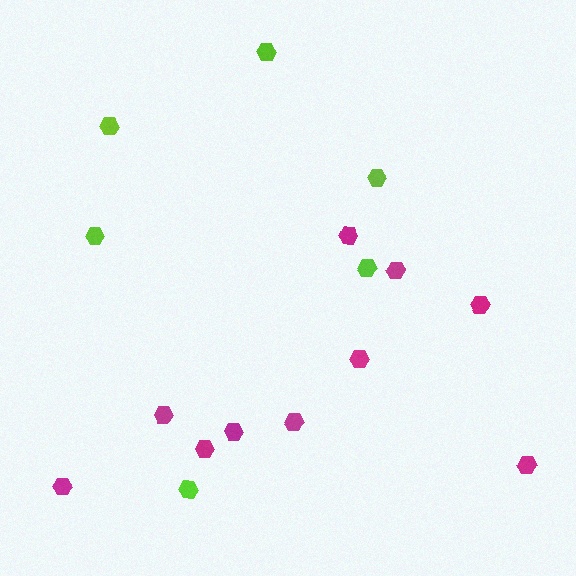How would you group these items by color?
There are 2 groups: one group of lime hexagons (6) and one group of magenta hexagons (10).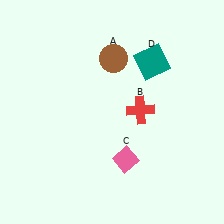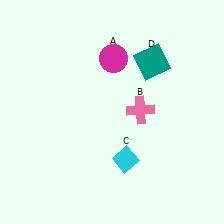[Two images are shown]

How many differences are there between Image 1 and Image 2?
There are 3 differences between the two images.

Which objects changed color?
A changed from brown to magenta. B changed from red to pink. C changed from pink to cyan.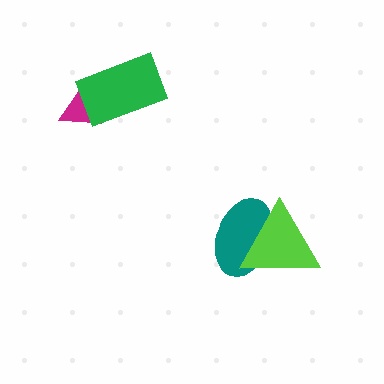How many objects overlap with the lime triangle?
1 object overlaps with the lime triangle.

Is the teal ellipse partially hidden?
Yes, it is partially covered by another shape.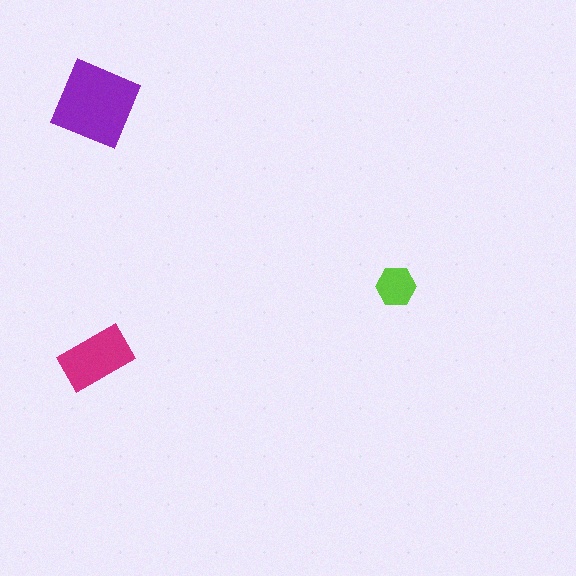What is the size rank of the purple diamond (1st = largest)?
1st.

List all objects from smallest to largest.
The lime hexagon, the magenta rectangle, the purple diamond.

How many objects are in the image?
There are 3 objects in the image.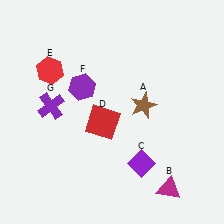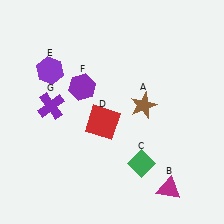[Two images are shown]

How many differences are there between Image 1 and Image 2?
There are 2 differences between the two images.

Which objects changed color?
C changed from purple to green. E changed from red to purple.